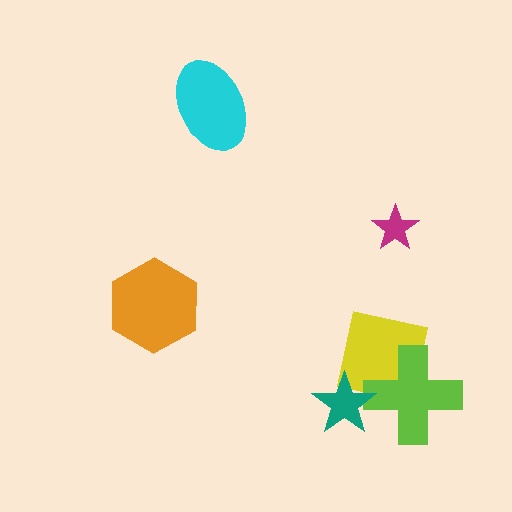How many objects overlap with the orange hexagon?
0 objects overlap with the orange hexagon.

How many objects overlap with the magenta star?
0 objects overlap with the magenta star.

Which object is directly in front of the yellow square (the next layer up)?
The lime cross is directly in front of the yellow square.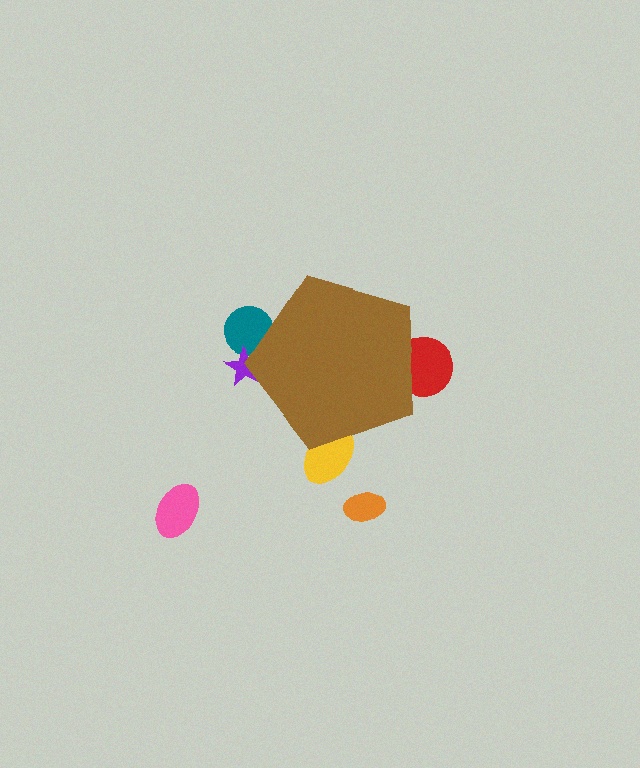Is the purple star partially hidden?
Yes, the purple star is partially hidden behind the brown pentagon.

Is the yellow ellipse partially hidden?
Yes, the yellow ellipse is partially hidden behind the brown pentagon.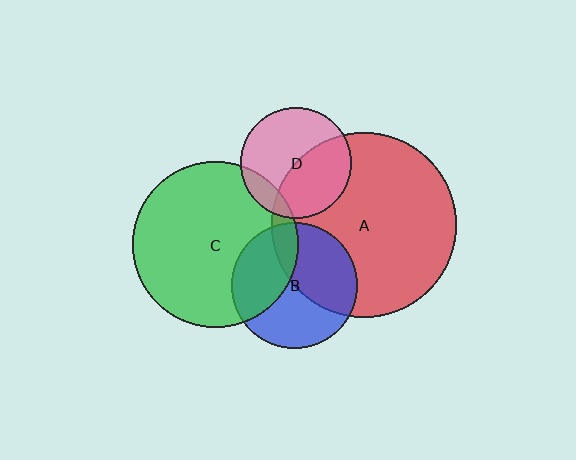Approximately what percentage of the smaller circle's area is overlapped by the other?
Approximately 15%.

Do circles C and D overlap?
Yes.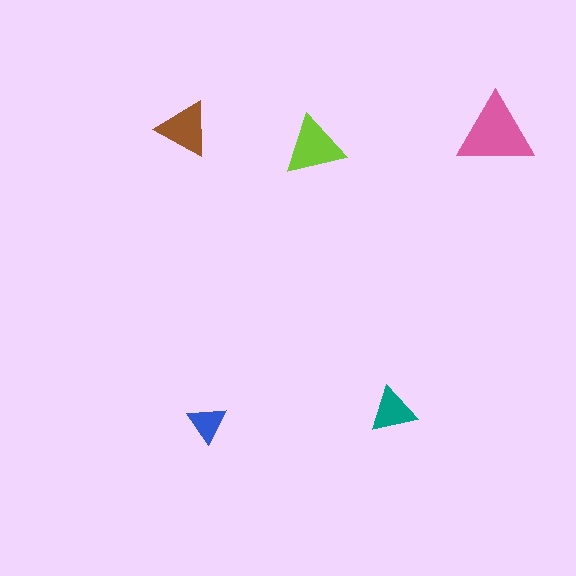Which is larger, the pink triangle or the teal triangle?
The pink one.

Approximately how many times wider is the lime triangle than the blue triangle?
About 1.5 times wider.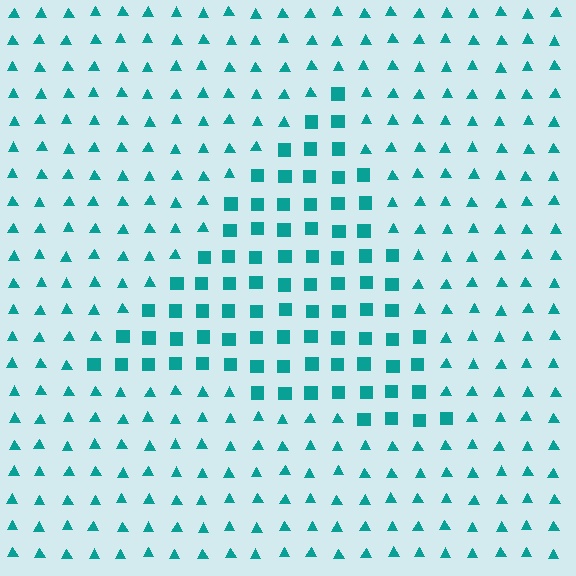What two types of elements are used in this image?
The image uses squares inside the triangle region and triangles outside it.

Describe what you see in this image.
The image is filled with small teal elements arranged in a uniform grid. A triangle-shaped region contains squares, while the surrounding area contains triangles. The boundary is defined purely by the change in element shape.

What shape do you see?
I see a triangle.